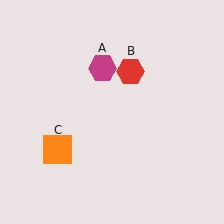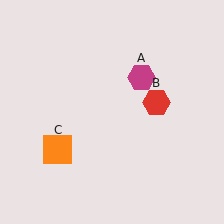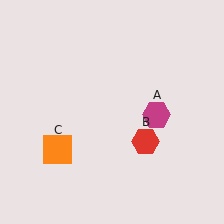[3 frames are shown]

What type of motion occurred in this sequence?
The magenta hexagon (object A), red hexagon (object B) rotated clockwise around the center of the scene.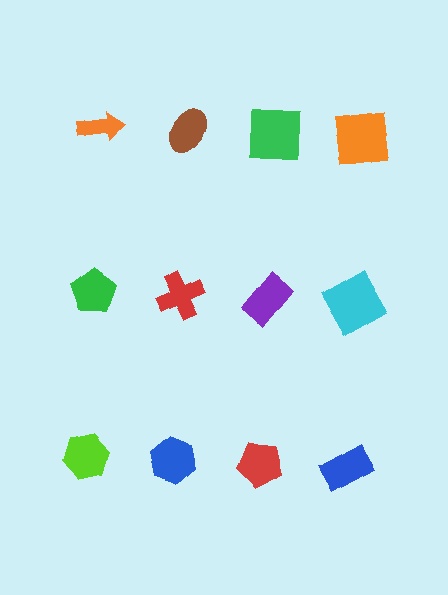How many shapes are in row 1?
4 shapes.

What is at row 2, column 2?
A red cross.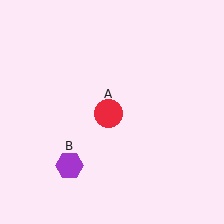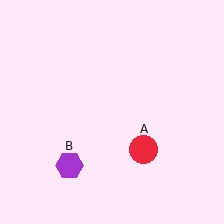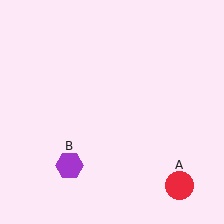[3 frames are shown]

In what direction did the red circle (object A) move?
The red circle (object A) moved down and to the right.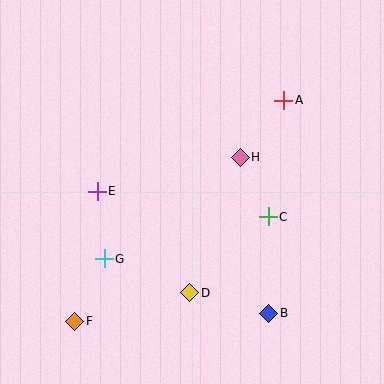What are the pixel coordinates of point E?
Point E is at (97, 191).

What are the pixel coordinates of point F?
Point F is at (75, 321).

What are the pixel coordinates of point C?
Point C is at (268, 217).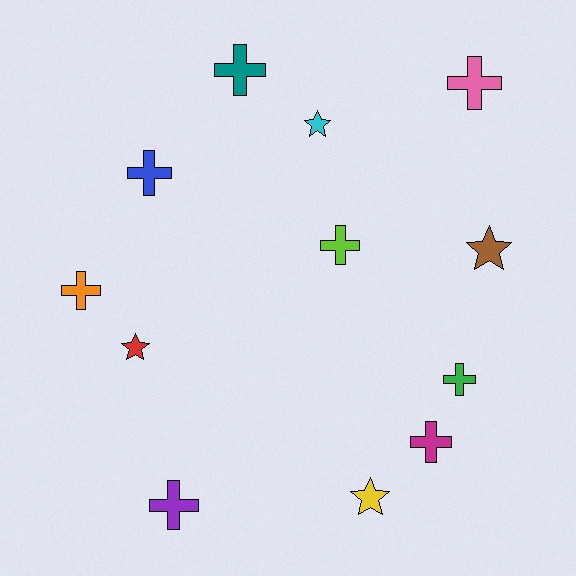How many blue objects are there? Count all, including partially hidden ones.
There is 1 blue object.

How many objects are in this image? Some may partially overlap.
There are 12 objects.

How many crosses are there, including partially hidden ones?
There are 8 crosses.